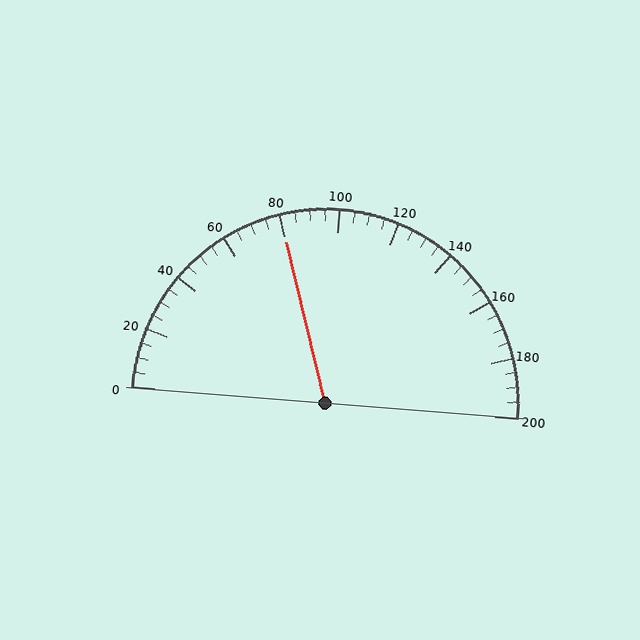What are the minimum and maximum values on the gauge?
The gauge ranges from 0 to 200.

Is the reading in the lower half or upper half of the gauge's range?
The reading is in the lower half of the range (0 to 200).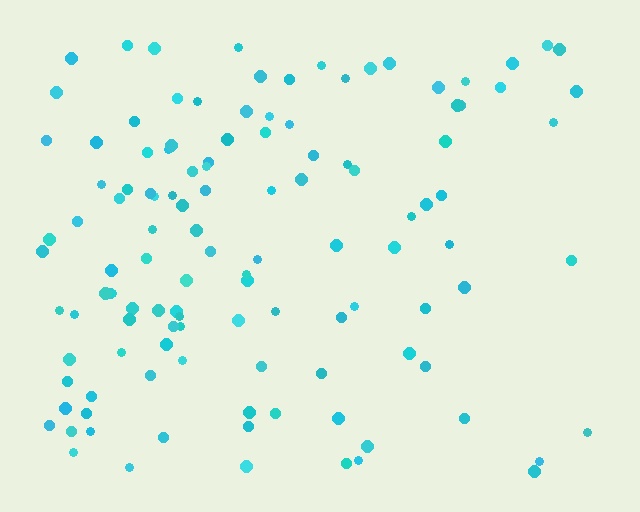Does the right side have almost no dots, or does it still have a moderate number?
Still a moderate number, just noticeably fewer than the left.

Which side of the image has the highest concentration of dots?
The left.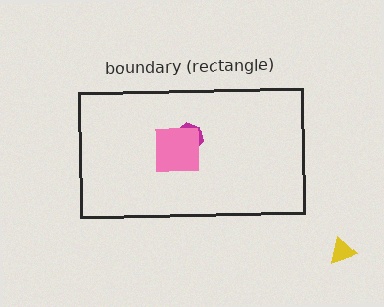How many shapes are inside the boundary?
3 inside, 1 outside.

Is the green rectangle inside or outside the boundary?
Inside.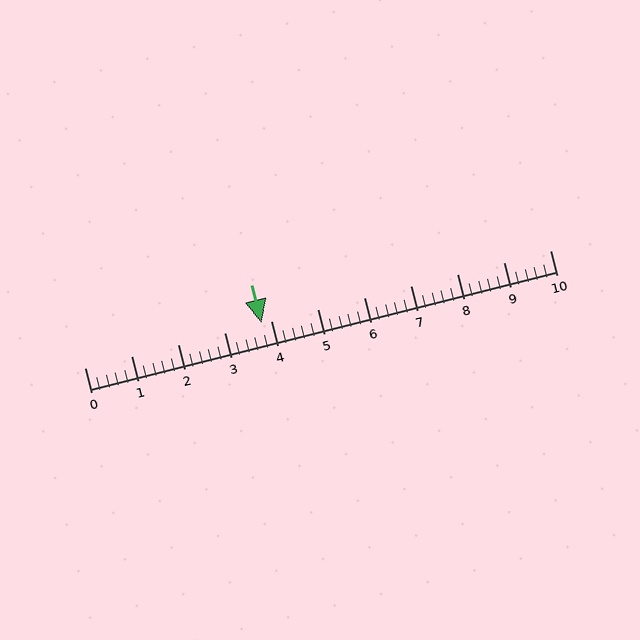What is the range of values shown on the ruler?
The ruler shows values from 0 to 10.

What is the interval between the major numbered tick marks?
The major tick marks are spaced 1 units apart.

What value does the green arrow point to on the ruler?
The green arrow points to approximately 3.8.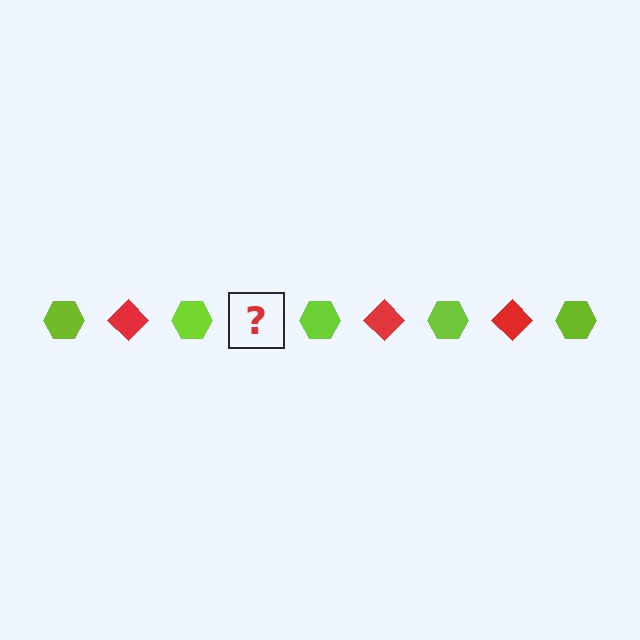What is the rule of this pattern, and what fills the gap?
The rule is that the pattern alternates between lime hexagon and red diamond. The gap should be filled with a red diamond.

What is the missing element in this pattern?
The missing element is a red diamond.